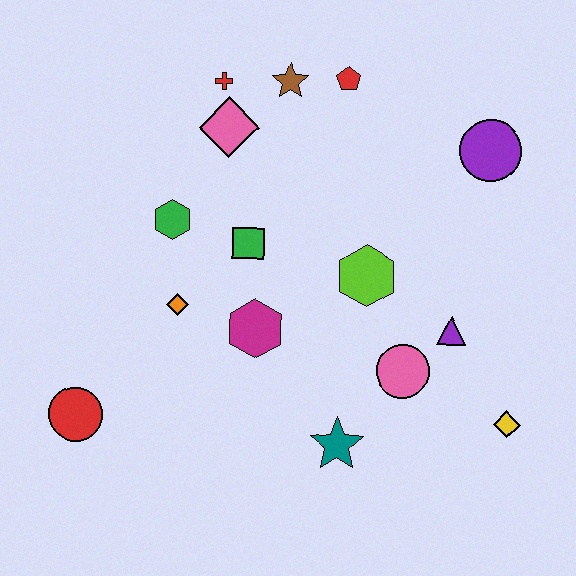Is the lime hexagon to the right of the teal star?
Yes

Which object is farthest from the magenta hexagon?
The purple circle is farthest from the magenta hexagon.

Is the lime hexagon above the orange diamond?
Yes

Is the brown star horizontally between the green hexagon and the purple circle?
Yes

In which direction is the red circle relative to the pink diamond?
The red circle is below the pink diamond.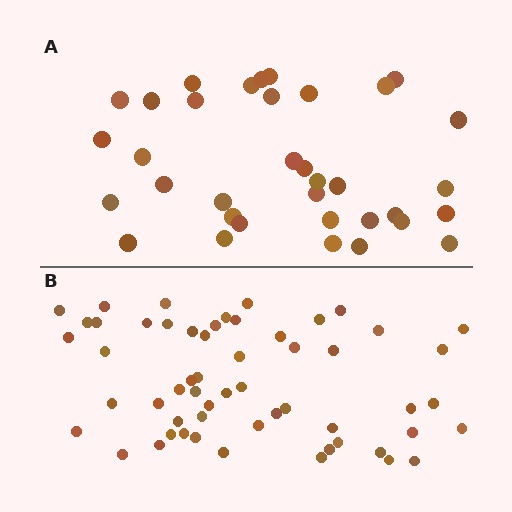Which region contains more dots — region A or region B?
Region B (the bottom region) has more dots.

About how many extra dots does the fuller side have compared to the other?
Region B has approximately 20 more dots than region A.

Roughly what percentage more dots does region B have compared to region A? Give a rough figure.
About 60% more.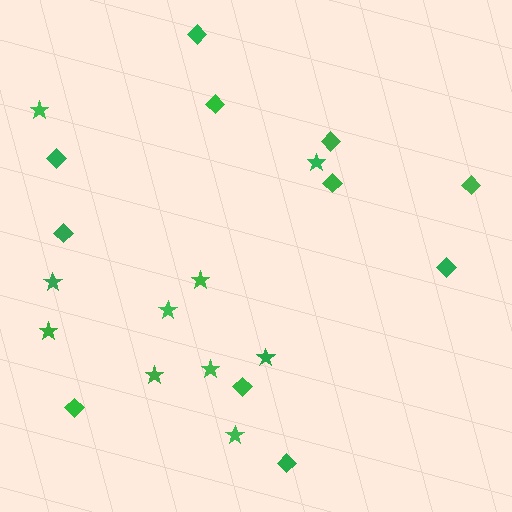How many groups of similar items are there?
There are 2 groups: one group of stars (10) and one group of diamonds (11).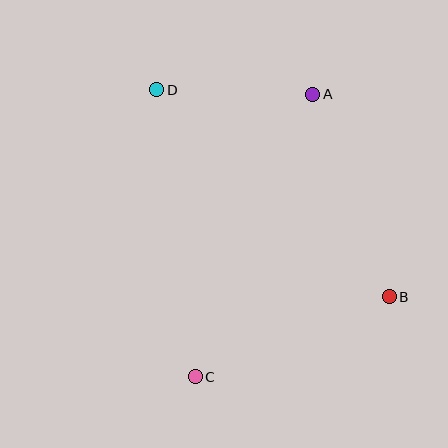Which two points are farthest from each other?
Points B and D are farthest from each other.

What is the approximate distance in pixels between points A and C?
The distance between A and C is approximately 306 pixels.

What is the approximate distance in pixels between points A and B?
The distance between A and B is approximately 216 pixels.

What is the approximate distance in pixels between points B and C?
The distance between B and C is approximately 209 pixels.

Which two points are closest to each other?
Points A and D are closest to each other.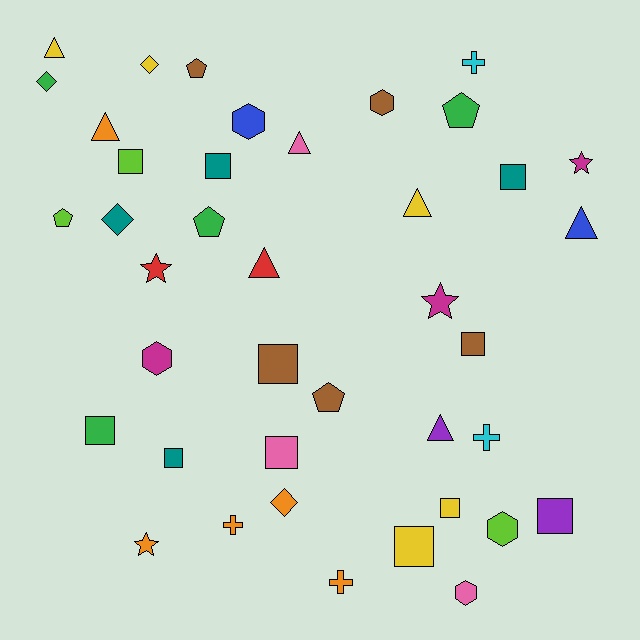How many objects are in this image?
There are 40 objects.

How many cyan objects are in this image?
There are 2 cyan objects.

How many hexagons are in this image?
There are 5 hexagons.